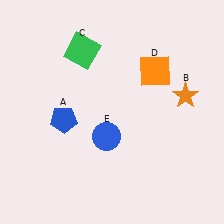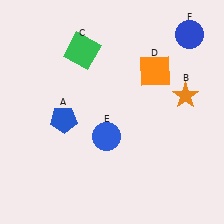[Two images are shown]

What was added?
A blue circle (F) was added in Image 2.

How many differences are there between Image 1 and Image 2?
There is 1 difference between the two images.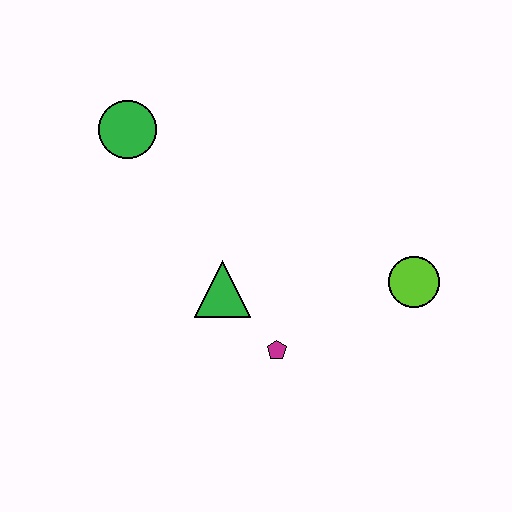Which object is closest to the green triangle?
The magenta pentagon is closest to the green triangle.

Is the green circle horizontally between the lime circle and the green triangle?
No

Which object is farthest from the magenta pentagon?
The green circle is farthest from the magenta pentagon.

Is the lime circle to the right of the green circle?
Yes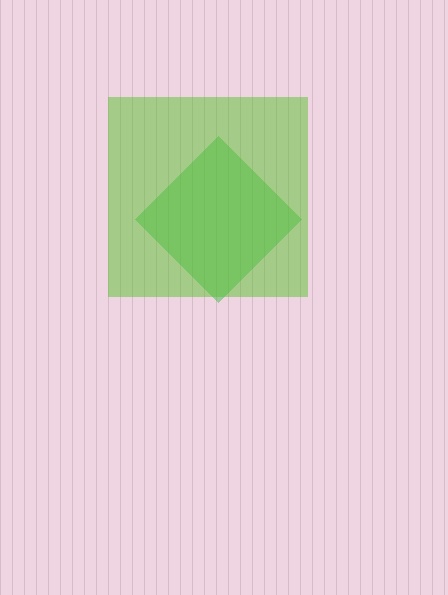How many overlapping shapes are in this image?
There are 2 overlapping shapes in the image.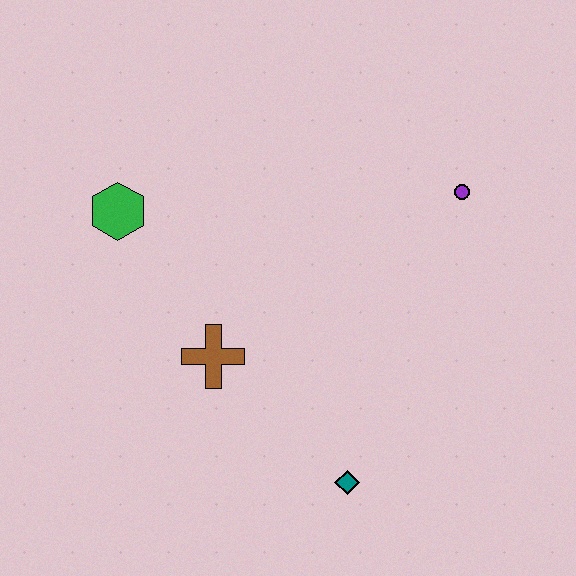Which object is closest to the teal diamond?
The brown cross is closest to the teal diamond.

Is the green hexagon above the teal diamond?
Yes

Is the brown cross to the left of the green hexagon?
No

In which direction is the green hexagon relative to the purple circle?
The green hexagon is to the left of the purple circle.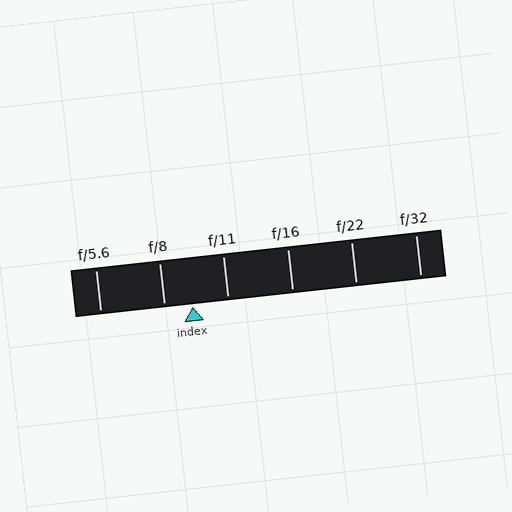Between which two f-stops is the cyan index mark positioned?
The index mark is between f/8 and f/11.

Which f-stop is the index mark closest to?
The index mark is closest to f/8.